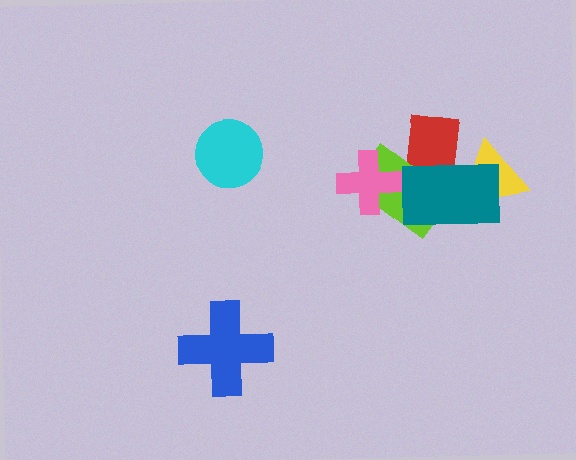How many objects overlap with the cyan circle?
0 objects overlap with the cyan circle.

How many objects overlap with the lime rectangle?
3 objects overlap with the lime rectangle.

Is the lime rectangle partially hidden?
Yes, it is partially covered by another shape.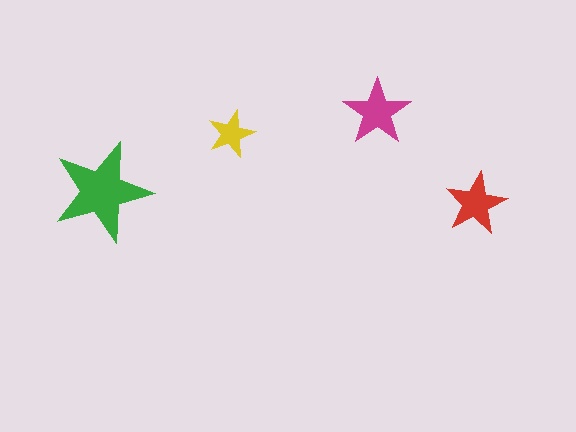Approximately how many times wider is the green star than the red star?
About 1.5 times wider.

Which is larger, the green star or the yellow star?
The green one.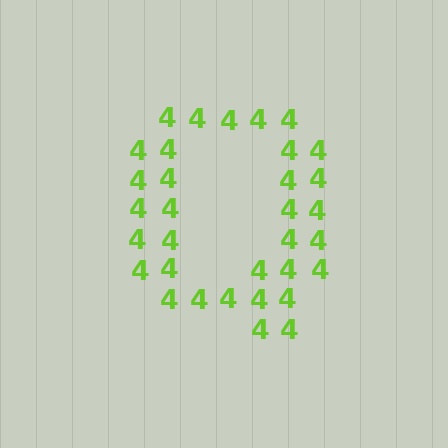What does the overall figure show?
The overall figure shows the letter Q.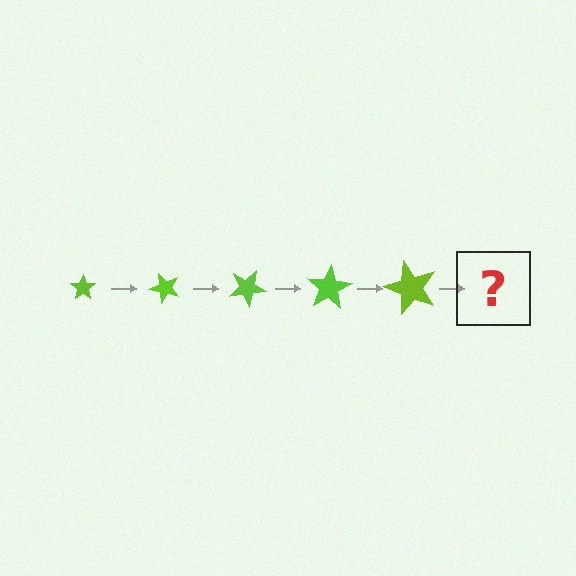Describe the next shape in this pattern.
It should be a star, larger than the previous one and rotated 250 degrees from the start.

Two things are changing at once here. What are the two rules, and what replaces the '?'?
The two rules are that the star grows larger each step and it rotates 50 degrees each step. The '?' should be a star, larger than the previous one and rotated 250 degrees from the start.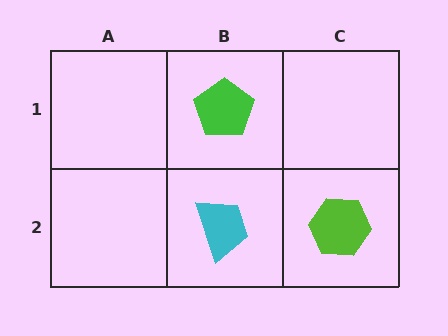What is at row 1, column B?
A green pentagon.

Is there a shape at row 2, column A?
No, that cell is empty.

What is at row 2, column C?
A lime hexagon.